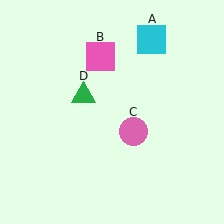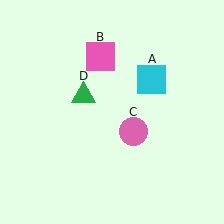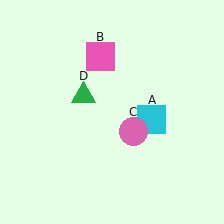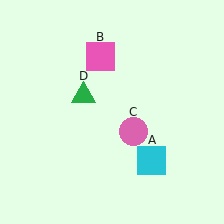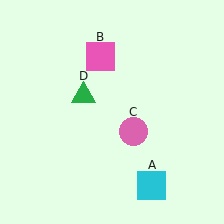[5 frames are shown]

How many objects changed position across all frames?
1 object changed position: cyan square (object A).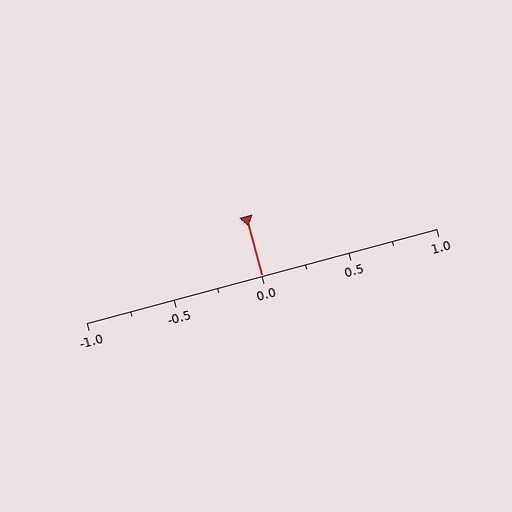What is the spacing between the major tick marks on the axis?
The major ticks are spaced 0.5 apart.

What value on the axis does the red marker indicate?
The marker indicates approximately 0.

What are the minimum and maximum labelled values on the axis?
The axis runs from -1.0 to 1.0.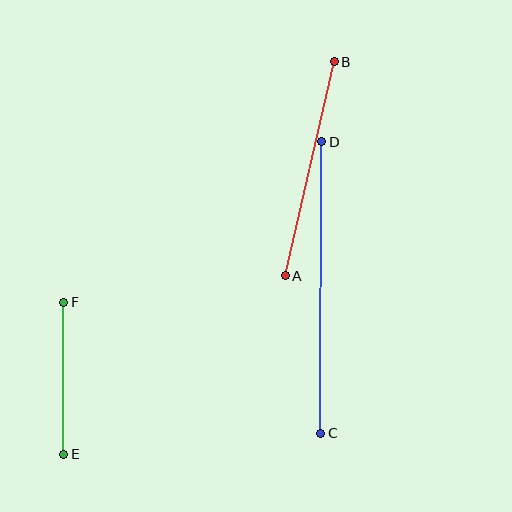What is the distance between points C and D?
The distance is approximately 292 pixels.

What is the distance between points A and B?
The distance is approximately 219 pixels.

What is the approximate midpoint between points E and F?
The midpoint is at approximately (64, 378) pixels.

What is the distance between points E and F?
The distance is approximately 152 pixels.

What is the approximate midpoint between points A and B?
The midpoint is at approximately (310, 169) pixels.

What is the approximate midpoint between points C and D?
The midpoint is at approximately (321, 287) pixels.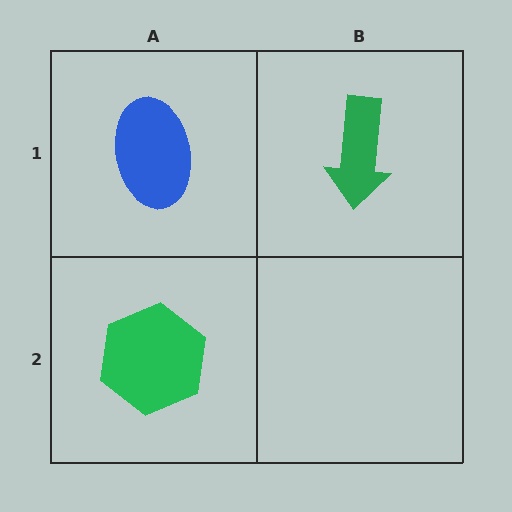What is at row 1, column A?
A blue ellipse.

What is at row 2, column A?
A green hexagon.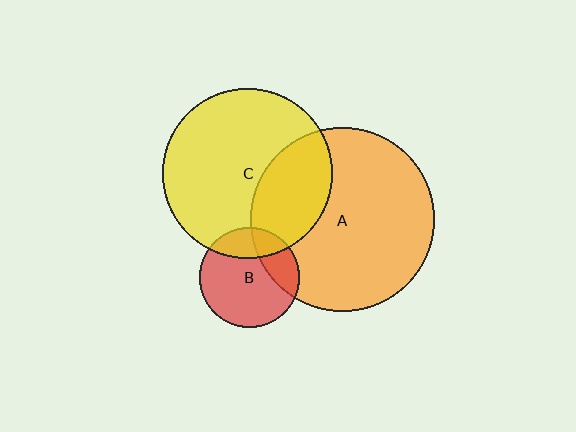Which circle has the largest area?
Circle A (orange).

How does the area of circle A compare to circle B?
Approximately 3.4 times.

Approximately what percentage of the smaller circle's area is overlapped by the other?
Approximately 25%.